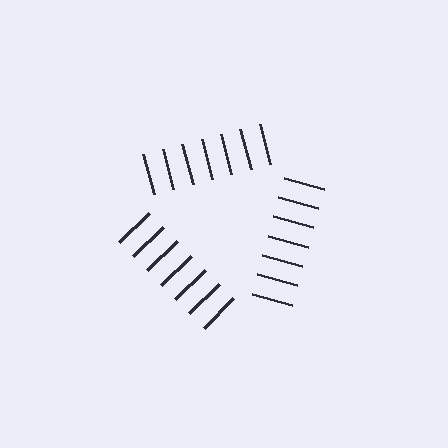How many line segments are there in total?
21 — 7 along each of the 3 edges.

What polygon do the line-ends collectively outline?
An illusory triangle — the line segments terminate on its edges but no continuous stroke is drawn.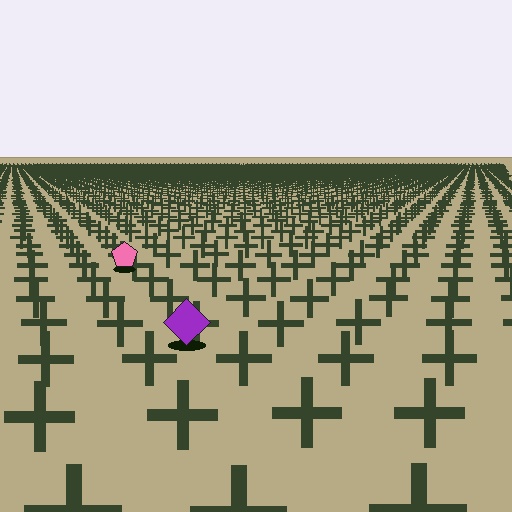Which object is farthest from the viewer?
The pink pentagon is farthest from the viewer. It appears smaller and the ground texture around it is denser.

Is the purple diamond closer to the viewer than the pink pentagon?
Yes. The purple diamond is closer — you can tell from the texture gradient: the ground texture is coarser near it.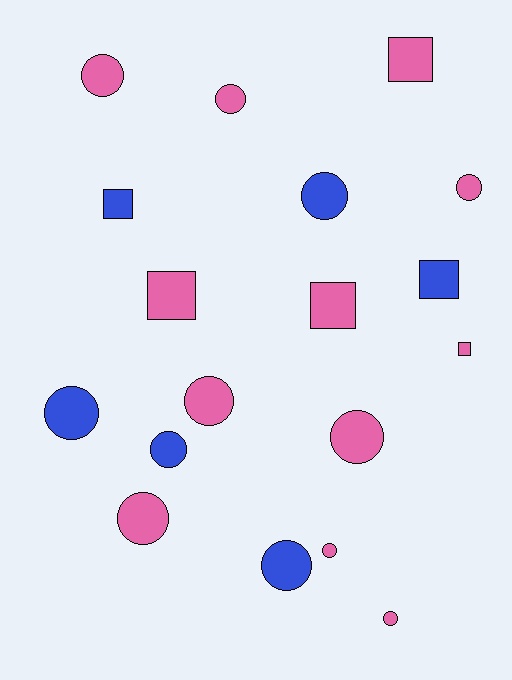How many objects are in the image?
There are 18 objects.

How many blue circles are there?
There are 4 blue circles.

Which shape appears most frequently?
Circle, with 12 objects.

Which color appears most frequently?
Pink, with 12 objects.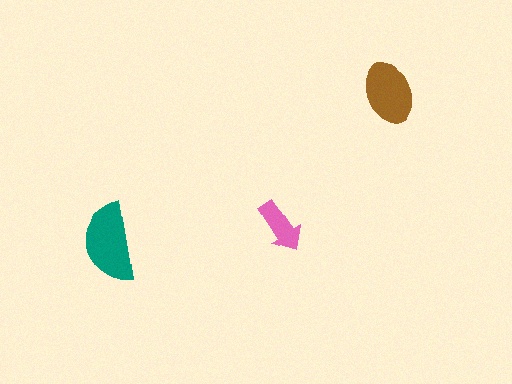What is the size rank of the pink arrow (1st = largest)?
3rd.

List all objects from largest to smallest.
The teal semicircle, the brown ellipse, the pink arrow.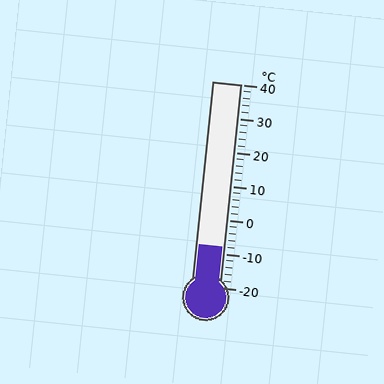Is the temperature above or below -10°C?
The temperature is above -10°C.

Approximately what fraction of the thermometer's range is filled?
The thermometer is filled to approximately 20% of its range.